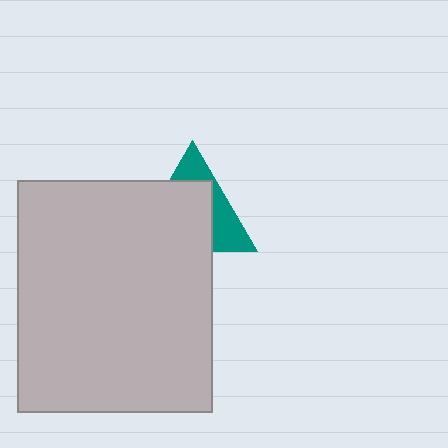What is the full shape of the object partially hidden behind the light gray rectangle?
The partially hidden object is a teal triangle.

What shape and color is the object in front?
The object in front is a light gray rectangle.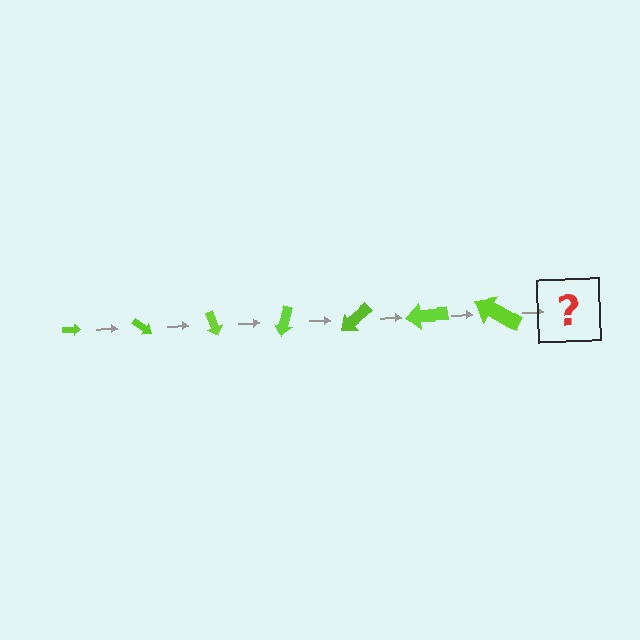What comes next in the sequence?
The next element should be an arrow, larger than the previous one and rotated 245 degrees from the start.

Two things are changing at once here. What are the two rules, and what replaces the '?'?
The two rules are that the arrow grows larger each step and it rotates 35 degrees each step. The '?' should be an arrow, larger than the previous one and rotated 245 degrees from the start.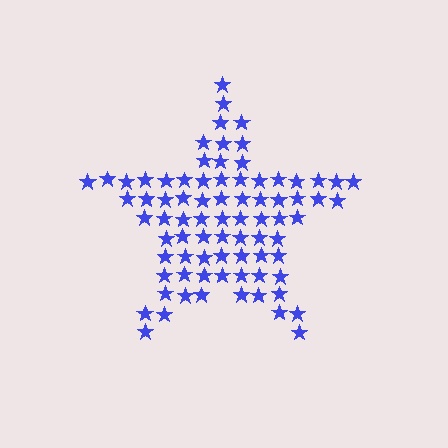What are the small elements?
The small elements are stars.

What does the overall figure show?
The overall figure shows a star.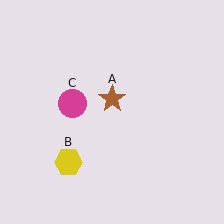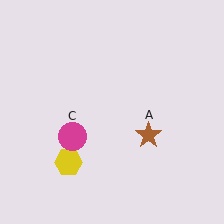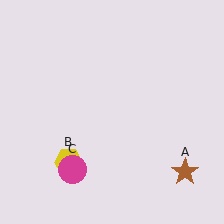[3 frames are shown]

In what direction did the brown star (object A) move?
The brown star (object A) moved down and to the right.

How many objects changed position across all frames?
2 objects changed position: brown star (object A), magenta circle (object C).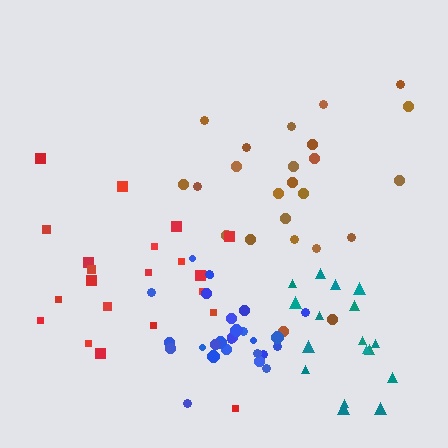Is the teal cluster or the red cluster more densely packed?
Teal.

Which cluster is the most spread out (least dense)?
Red.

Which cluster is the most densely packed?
Blue.